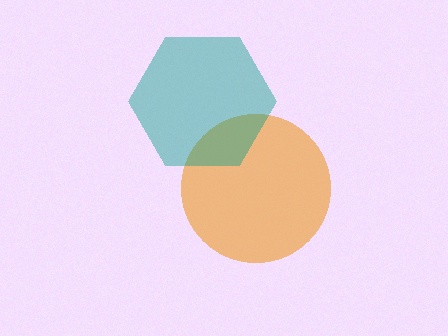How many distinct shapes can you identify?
There are 2 distinct shapes: an orange circle, a teal hexagon.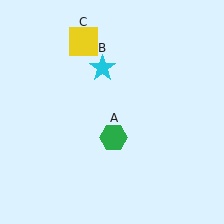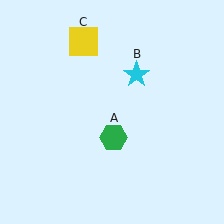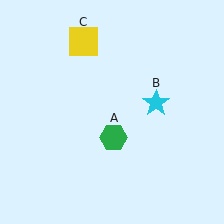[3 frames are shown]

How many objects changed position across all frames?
1 object changed position: cyan star (object B).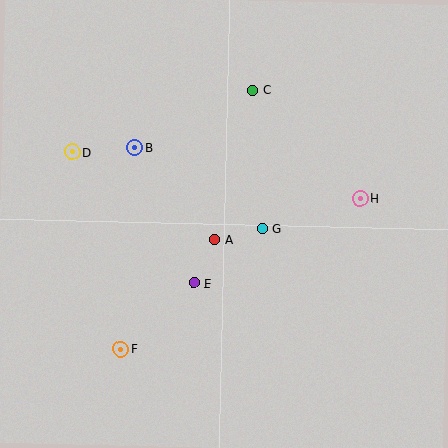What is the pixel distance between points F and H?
The distance between F and H is 282 pixels.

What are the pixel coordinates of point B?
Point B is at (135, 148).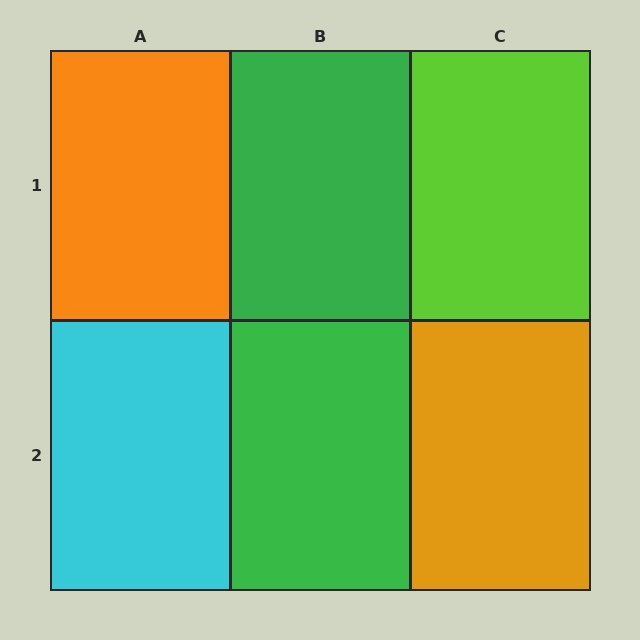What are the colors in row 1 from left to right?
Orange, green, lime.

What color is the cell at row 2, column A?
Cyan.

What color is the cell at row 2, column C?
Orange.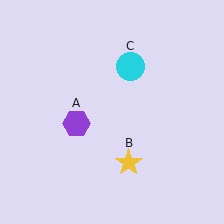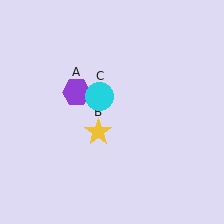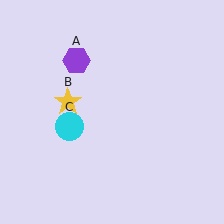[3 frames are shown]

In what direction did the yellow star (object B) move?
The yellow star (object B) moved up and to the left.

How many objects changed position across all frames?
3 objects changed position: purple hexagon (object A), yellow star (object B), cyan circle (object C).